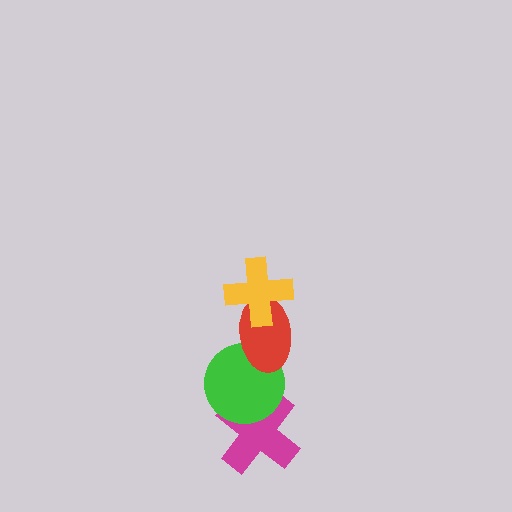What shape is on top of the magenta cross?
The green circle is on top of the magenta cross.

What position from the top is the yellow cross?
The yellow cross is 1st from the top.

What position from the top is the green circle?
The green circle is 3rd from the top.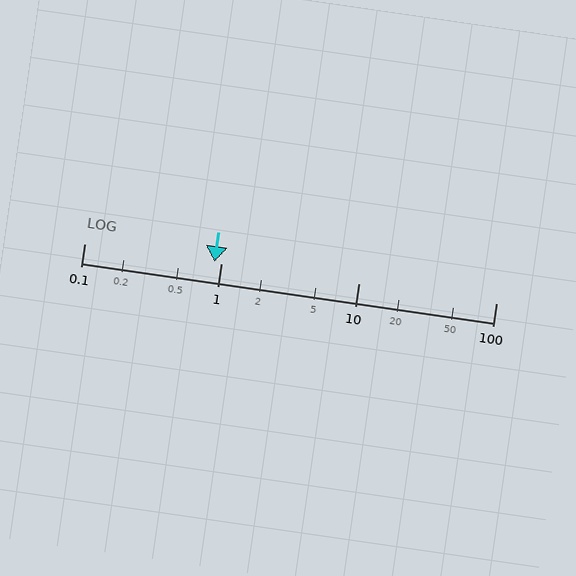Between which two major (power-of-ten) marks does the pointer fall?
The pointer is between 0.1 and 1.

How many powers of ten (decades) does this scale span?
The scale spans 3 decades, from 0.1 to 100.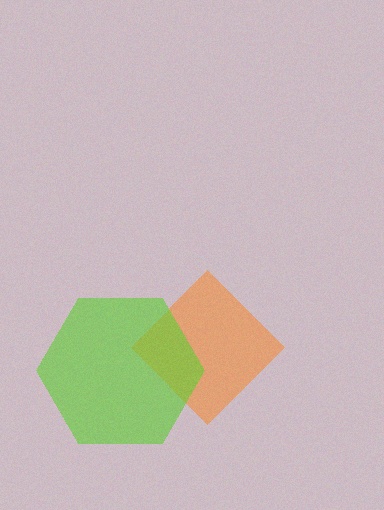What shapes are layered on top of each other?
The layered shapes are: an orange diamond, a lime hexagon.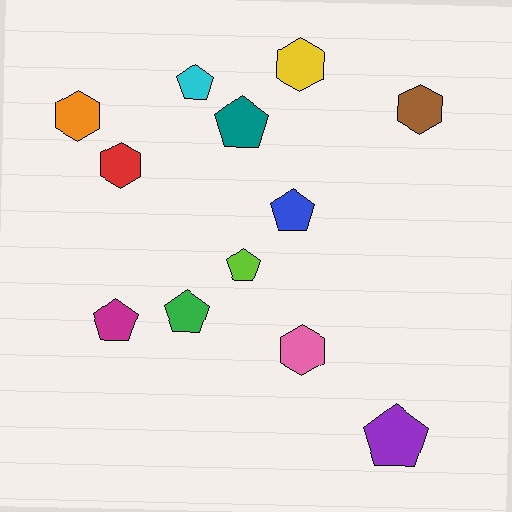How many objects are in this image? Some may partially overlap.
There are 12 objects.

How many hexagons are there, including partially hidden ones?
There are 5 hexagons.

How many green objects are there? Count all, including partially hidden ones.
There is 1 green object.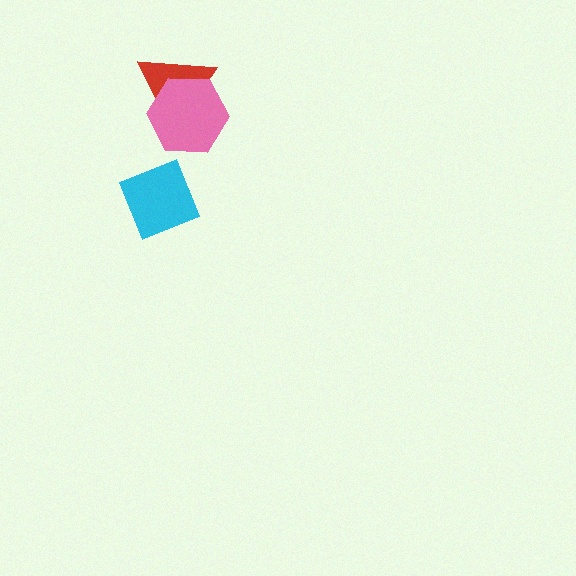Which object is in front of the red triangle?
The pink hexagon is in front of the red triangle.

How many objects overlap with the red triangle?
1 object overlaps with the red triangle.